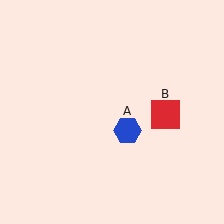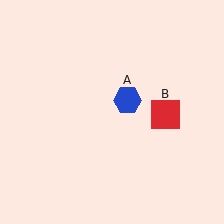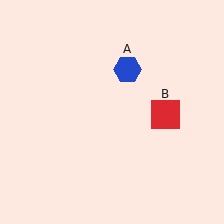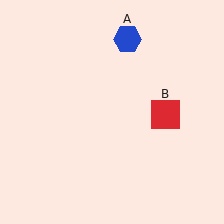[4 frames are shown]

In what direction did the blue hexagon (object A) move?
The blue hexagon (object A) moved up.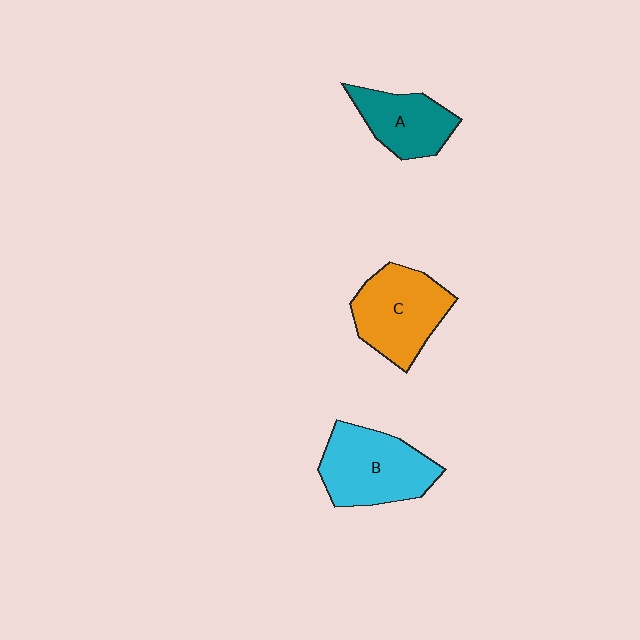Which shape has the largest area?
Shape B (cyan).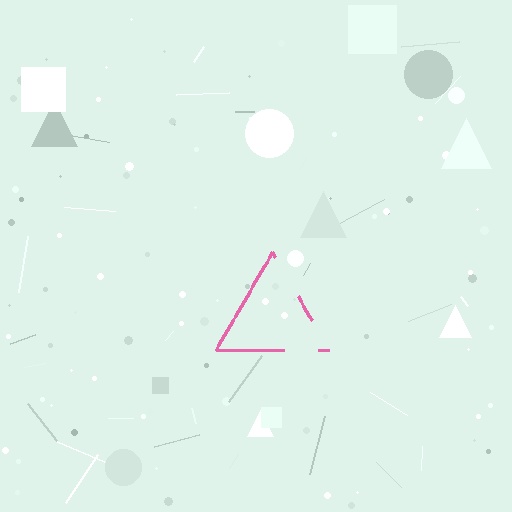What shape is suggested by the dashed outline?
The dashed outline suggests a triangle.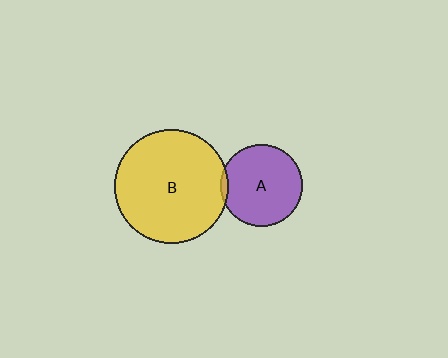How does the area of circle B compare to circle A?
Approximately 1.9 times.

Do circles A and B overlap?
Yes.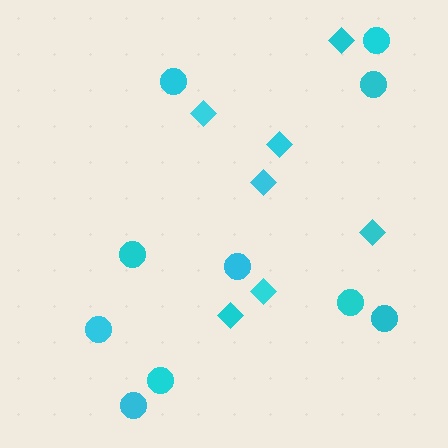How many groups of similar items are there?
There are 2 groups: one group of circles (10) and one group of diamonds (7).